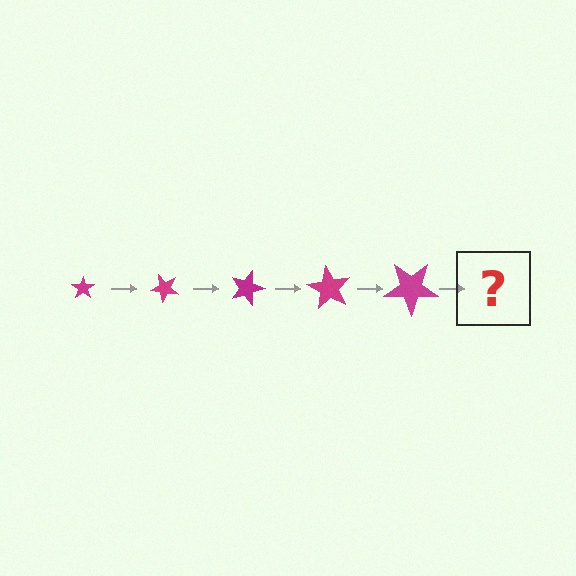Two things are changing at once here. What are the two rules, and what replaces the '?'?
The two rules are that the star grows larger each step and it rotates 45 degrees each step. The '?' should be a star, larger than the previous one and rotated 225 degrees from the start.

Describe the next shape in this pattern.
It should be a star, larger than the previous one and rotated 225 degrees from the start.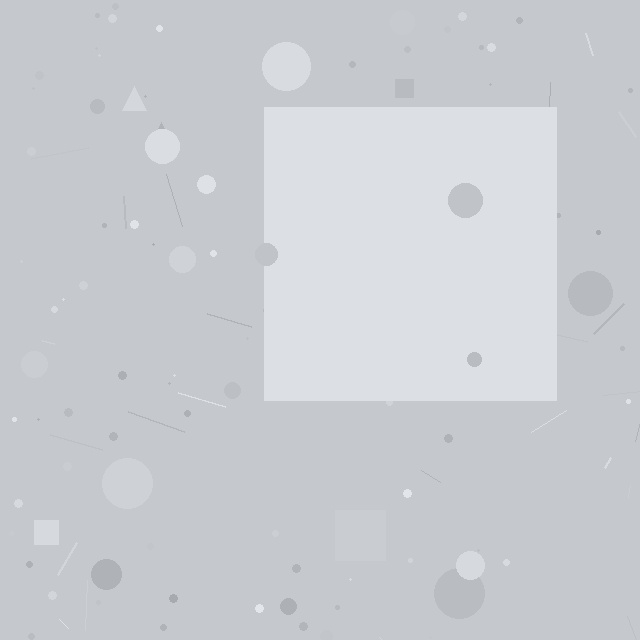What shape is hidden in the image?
A square is hidden in the image.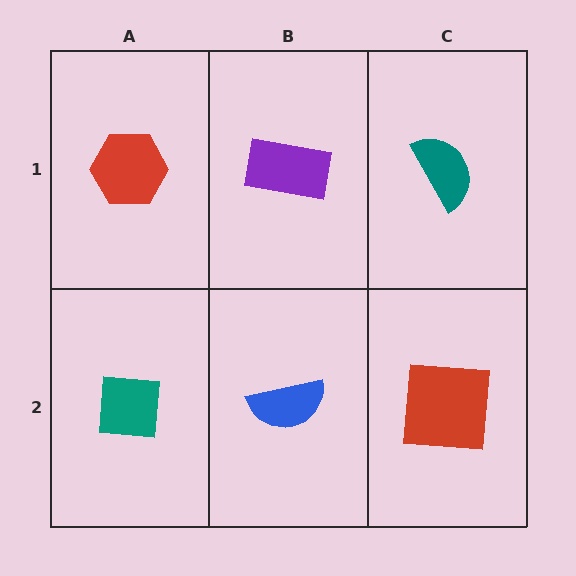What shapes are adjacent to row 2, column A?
A red hexagon (row 1, column A), a blue semicircle (row 2, column B).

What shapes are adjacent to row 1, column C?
A red square (row 2, column C), a purple rectangle (row 1, column B).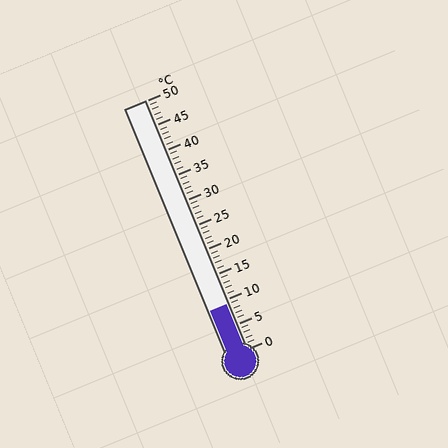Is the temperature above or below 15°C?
The temperature is below 15°C.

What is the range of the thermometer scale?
The thermometer scale ranges from 0°C to 50°C.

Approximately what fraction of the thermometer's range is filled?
The thermometer is filled to approximately 20% of its range.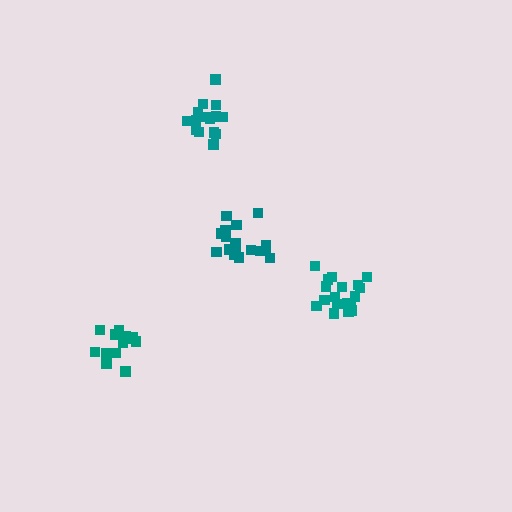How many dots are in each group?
Group 1: 18 dots, Group 2: 13 dots, Group 3: 18 dots, Group 4: 17 dots (66 total).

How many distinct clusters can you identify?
There are 4 distinct clusters.